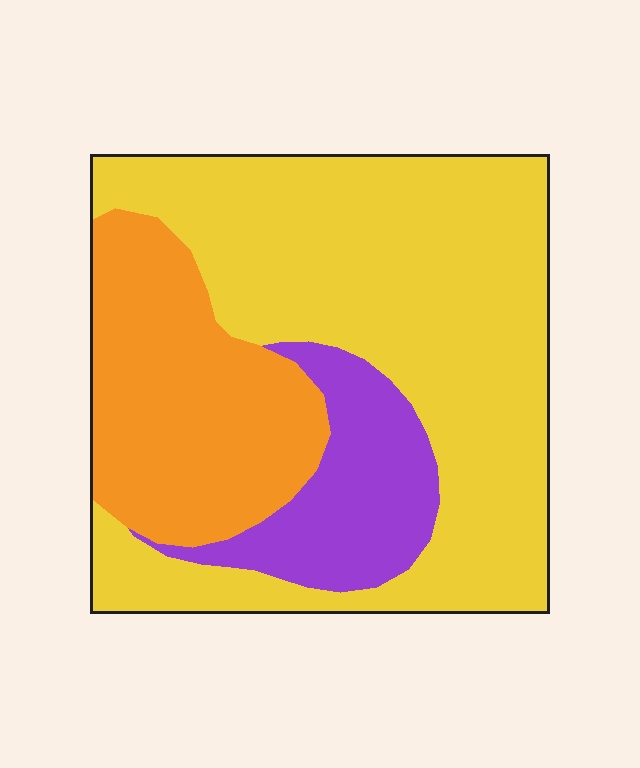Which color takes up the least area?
Purple, at roughly 15%.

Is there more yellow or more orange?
Yellow.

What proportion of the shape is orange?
Orange covers about 25% of the shape.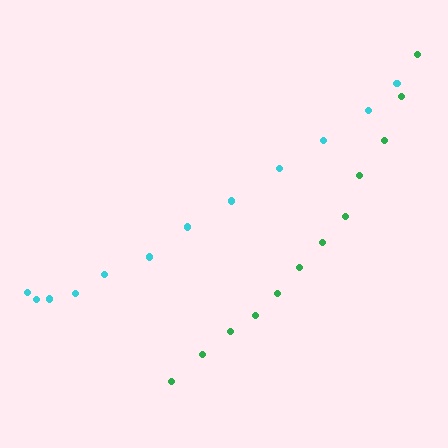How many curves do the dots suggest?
There are 2 distinct paths.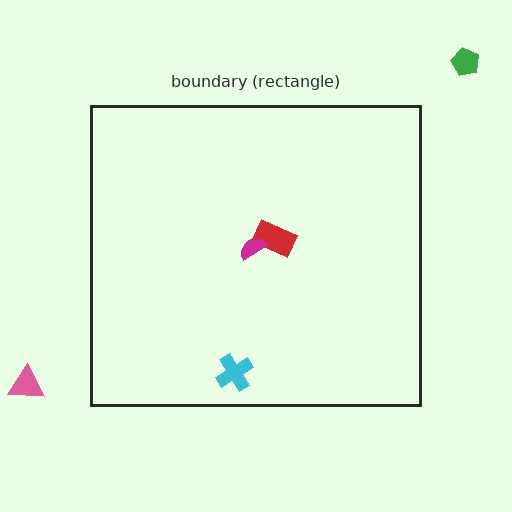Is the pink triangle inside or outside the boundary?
Outside.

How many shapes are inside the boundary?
3 inside, 2 outside.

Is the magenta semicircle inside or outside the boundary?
Inside.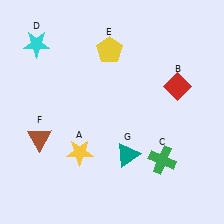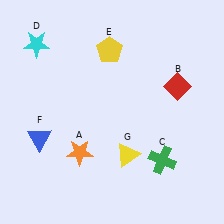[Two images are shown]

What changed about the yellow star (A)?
In Image 1, A is yellow. In Image 2, it changed to orange.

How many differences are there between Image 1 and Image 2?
There are 3 differences between the two images.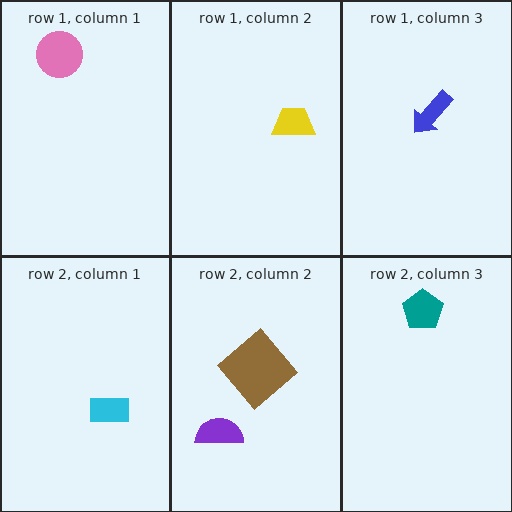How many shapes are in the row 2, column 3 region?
1.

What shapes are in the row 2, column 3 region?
The teal pentagon.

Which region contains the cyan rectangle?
The row 2, column 1 region.